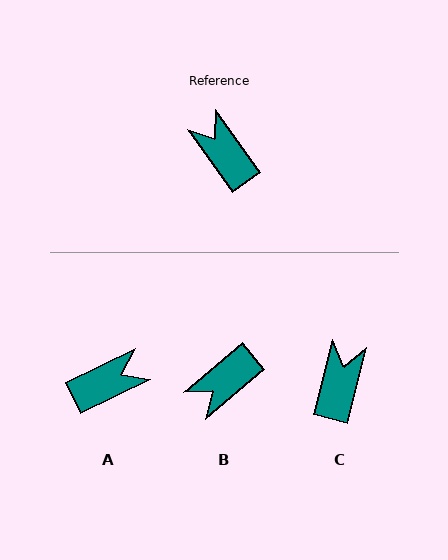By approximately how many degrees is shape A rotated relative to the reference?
Approximately 100 degrees clockwise.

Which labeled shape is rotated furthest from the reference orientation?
A, about 100 degrees away.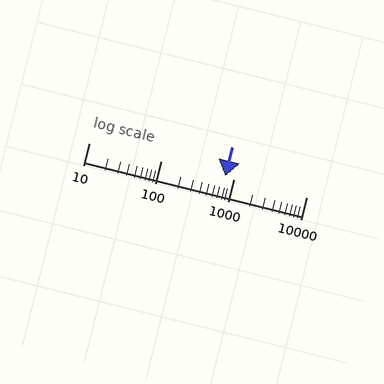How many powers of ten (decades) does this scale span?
The scale spans 3 decades, from 10 to 10000.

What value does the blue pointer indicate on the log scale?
The pointer indicates approximately 770.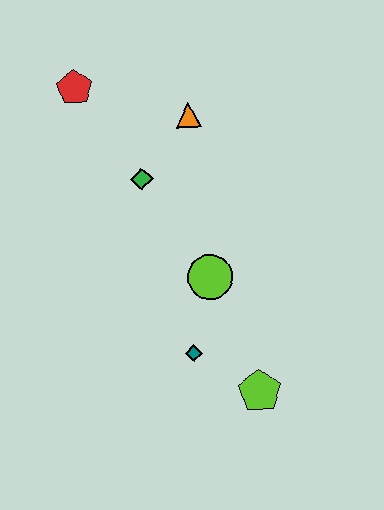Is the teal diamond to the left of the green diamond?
No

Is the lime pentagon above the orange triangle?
No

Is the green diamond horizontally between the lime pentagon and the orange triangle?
No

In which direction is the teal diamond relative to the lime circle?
The teal diamond is below the lime circle.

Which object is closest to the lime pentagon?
The teal diamond is closest to the lime pentagon.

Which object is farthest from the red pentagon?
The lime pentagon is farthest from the red pentagon.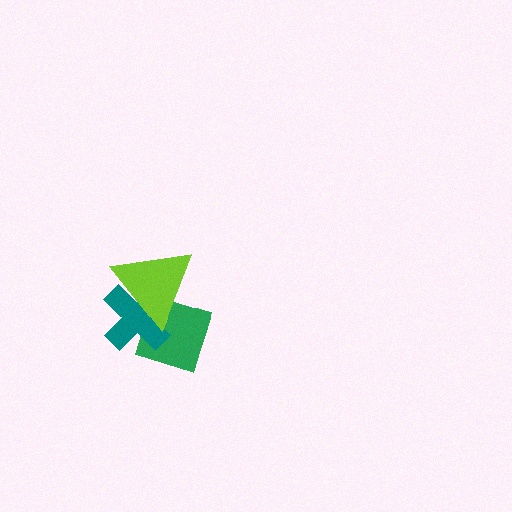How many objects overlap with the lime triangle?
2 objects overlap with the lime triangle.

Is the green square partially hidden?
Yes, it is partially covered by another shape.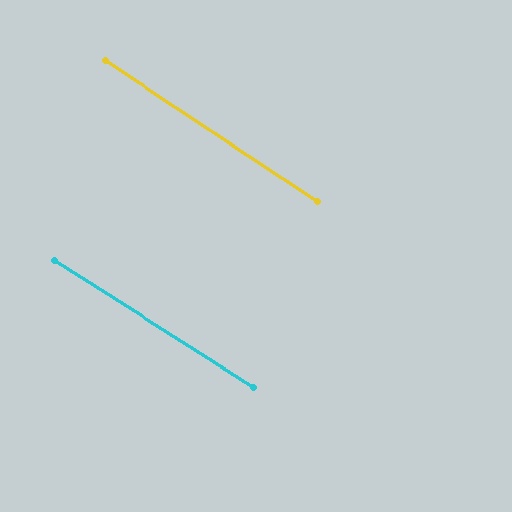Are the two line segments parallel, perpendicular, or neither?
Parallel — their directions differ by only 1.2°.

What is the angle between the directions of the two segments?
Approximately 1 degree.